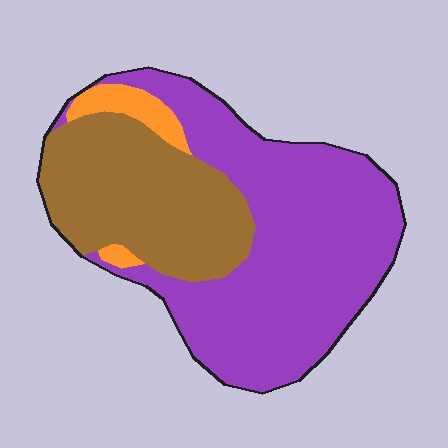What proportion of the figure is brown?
Brown takes up about one third (1/3) of the figure.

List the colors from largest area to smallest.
From largest to smallest: purple, brown, orange.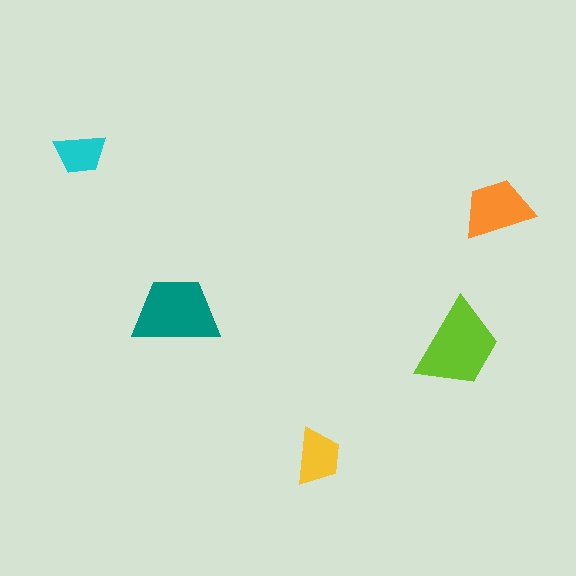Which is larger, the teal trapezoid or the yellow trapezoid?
The teal one.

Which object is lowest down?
The yellow trapezoid is bottommost.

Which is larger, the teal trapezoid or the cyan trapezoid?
The teal one.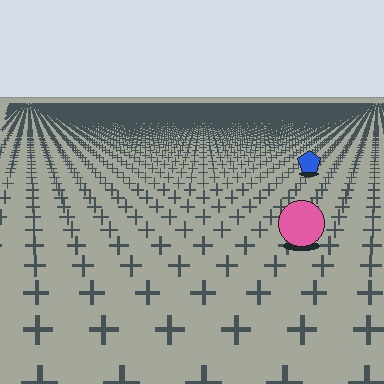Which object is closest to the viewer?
The pink circle is closest. The texture marks near it are larger and more spread out.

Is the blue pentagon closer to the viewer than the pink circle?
No. The pink circle is closer — you can tell from the texture gradient: the ground texture is coarser near it.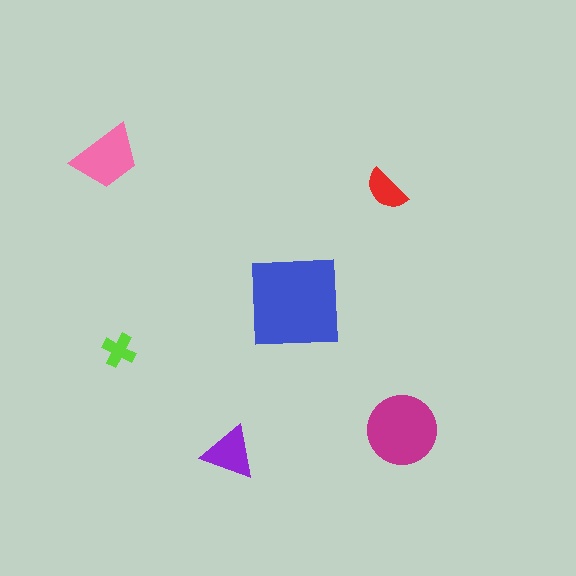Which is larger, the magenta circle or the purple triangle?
The magenta circle.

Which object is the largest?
The blue square.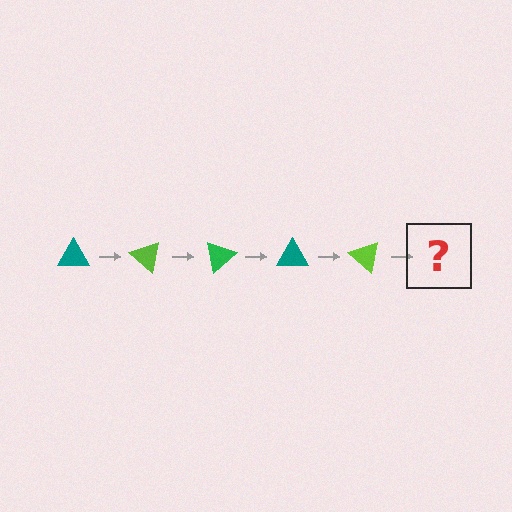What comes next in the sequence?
The next element should be a green triangle, rotated 200 degrees from the start.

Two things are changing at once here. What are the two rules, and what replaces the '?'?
The two rules are that it rotates 40 degrees each step and the color cycles through teal, lime, and green. The '?' should be a green triangle, rotated 200 degrees from the start.